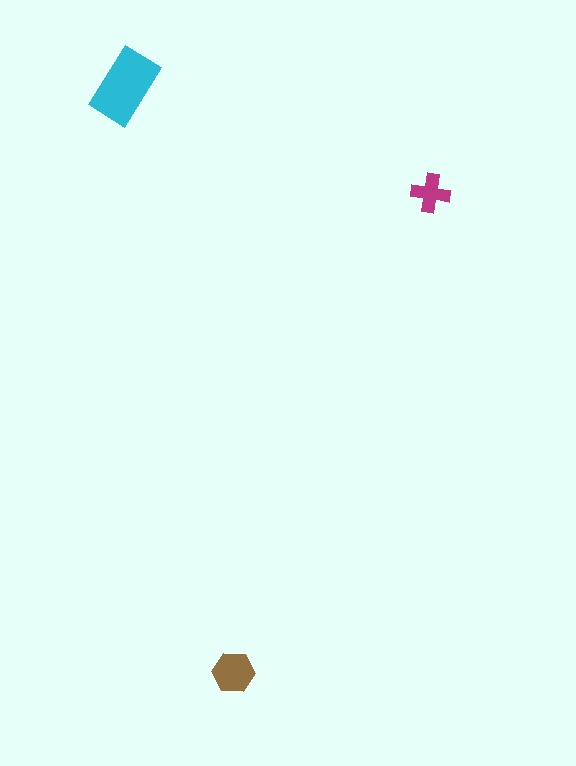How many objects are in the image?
There are 3 objects in the image.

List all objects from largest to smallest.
The cyan rectangle, the brown hexagon, the magenta cross.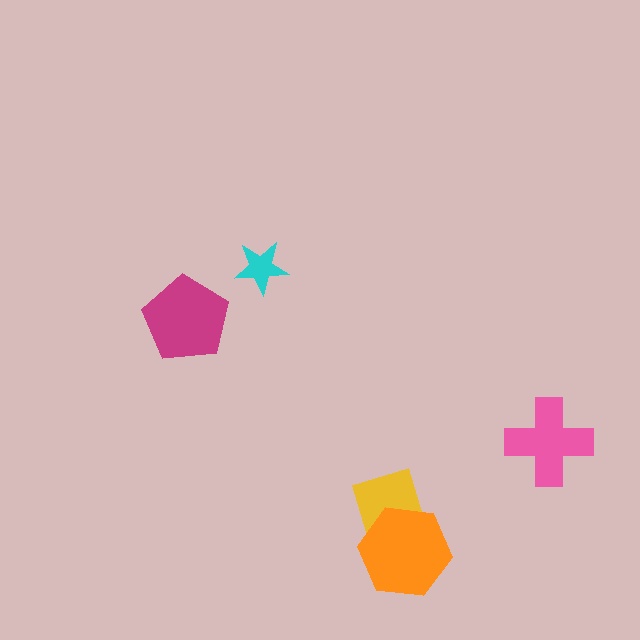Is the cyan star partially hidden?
No, no other shape covers it.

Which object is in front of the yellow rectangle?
The orange hexagon is in front of the yellow rectangle.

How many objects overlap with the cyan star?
0 objects overlap with the cyan star.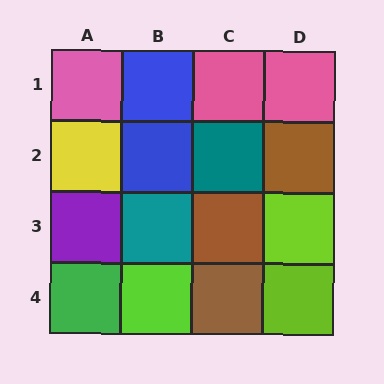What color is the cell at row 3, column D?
Lime.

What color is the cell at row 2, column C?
Teal.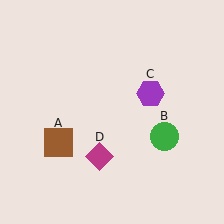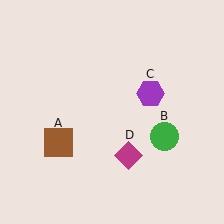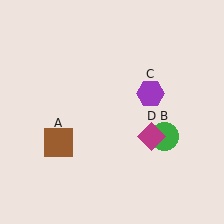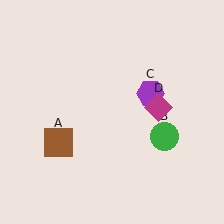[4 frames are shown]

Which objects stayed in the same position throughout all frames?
Brown square (object A) and green circle (object B) and purple hexagon (object C) remained stationary.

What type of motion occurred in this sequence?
The magenta diamond (object D) rotated counterclockwise around the center of the scene.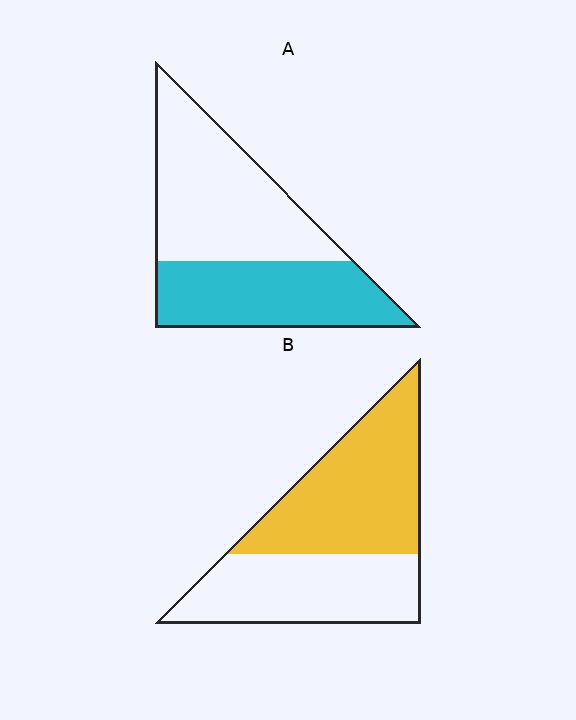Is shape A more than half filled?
No.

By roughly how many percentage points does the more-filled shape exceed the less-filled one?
By roughly 10 percentage points (B over A).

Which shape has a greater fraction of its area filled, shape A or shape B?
Shape B.